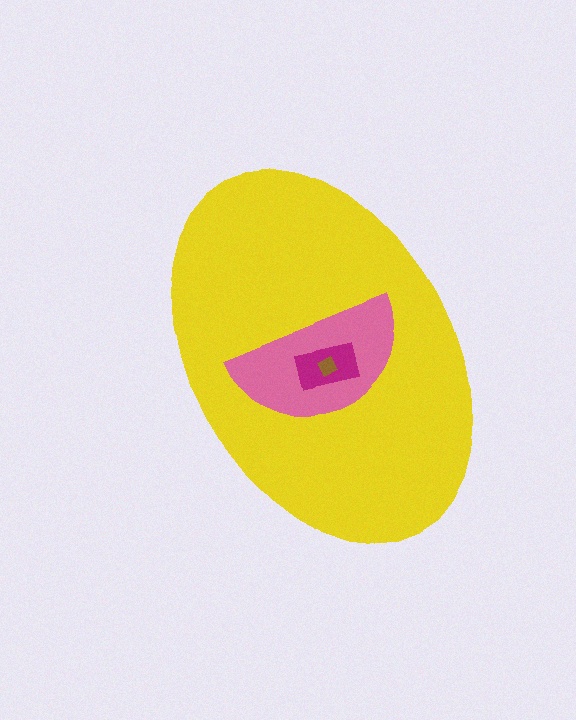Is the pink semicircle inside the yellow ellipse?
Yes.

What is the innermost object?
The brown square.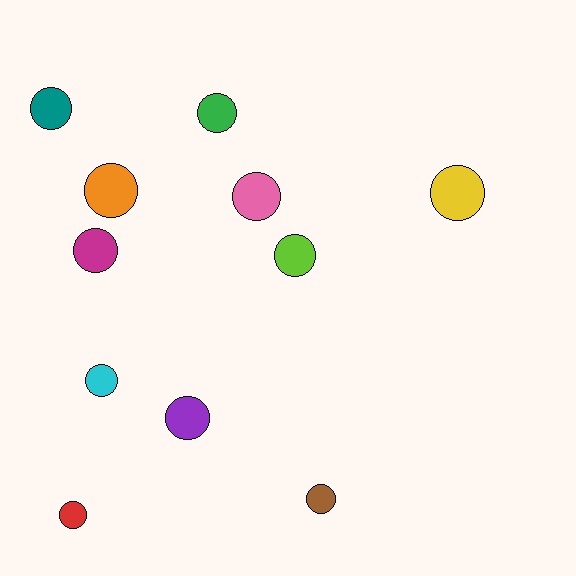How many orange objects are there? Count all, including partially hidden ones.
There is 1 orange object.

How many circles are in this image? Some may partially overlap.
There are 11 circles.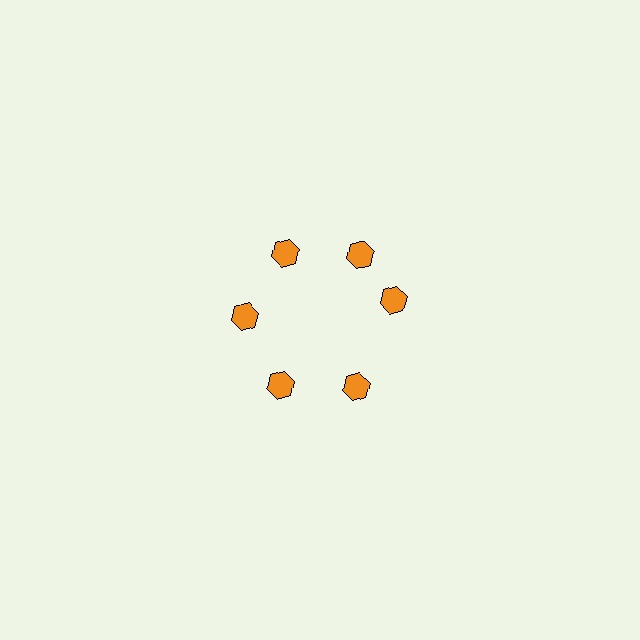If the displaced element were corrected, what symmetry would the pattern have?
It would have 6-fold rotational symmetry — the pattern would map onto itself every 60 degrees.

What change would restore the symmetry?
The symmetry would be restored by rotating it back into even spacing with its neighbors so that all 6 hexagons sit at equal angles and equal distance from the center.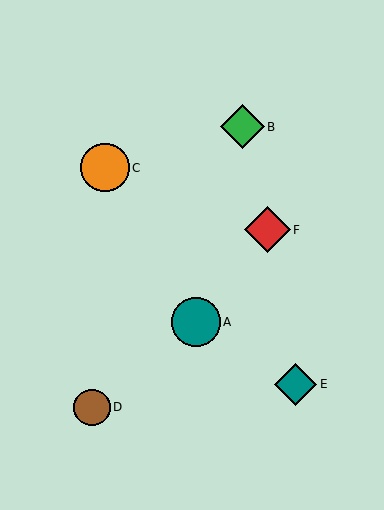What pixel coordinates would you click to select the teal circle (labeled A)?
Click at (196, 322) to select the teal circle A.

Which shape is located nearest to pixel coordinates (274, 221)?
The red diamond (labeled F) at (268, 230) is nearest to that location.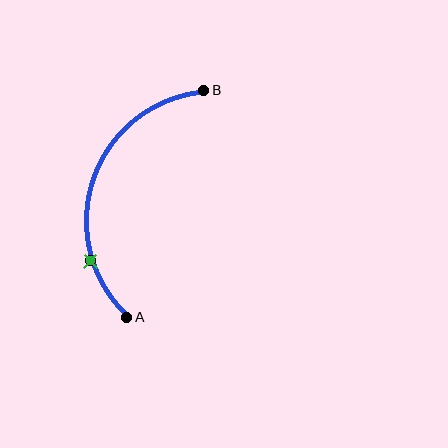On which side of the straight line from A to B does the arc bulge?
The arc bulges to the left of the straight line connecting A and B.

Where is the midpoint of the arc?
The arc midpoint is the point on the curve farthest from the straight line joining A and B. It sits to the left of that line.